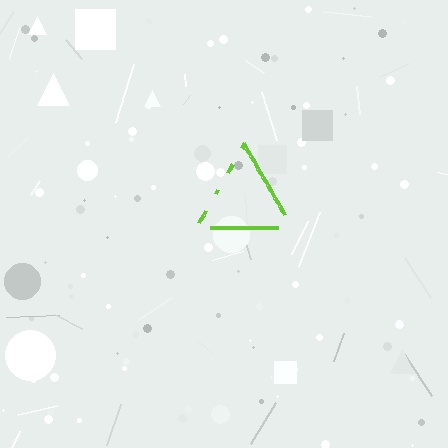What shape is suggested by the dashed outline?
The dashed outline suggests a triangle.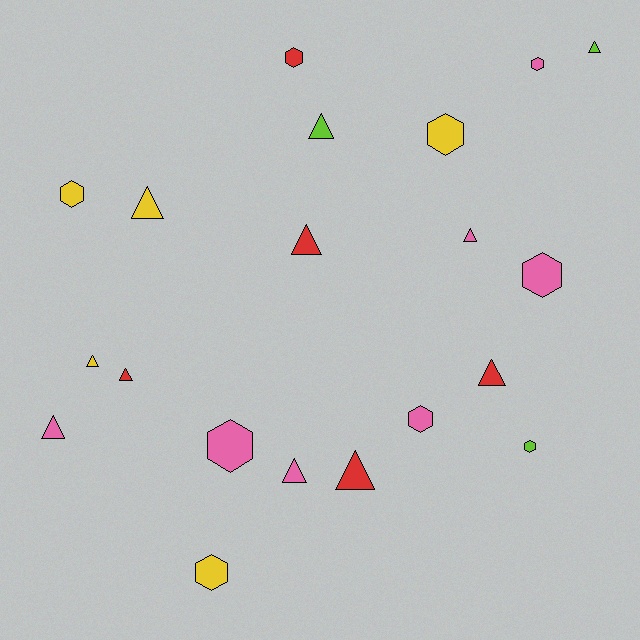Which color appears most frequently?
Pink, with 7 objects.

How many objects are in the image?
There are 20 objects.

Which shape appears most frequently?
Triangle, with 11 objects.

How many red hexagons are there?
There is 1 red hexagon.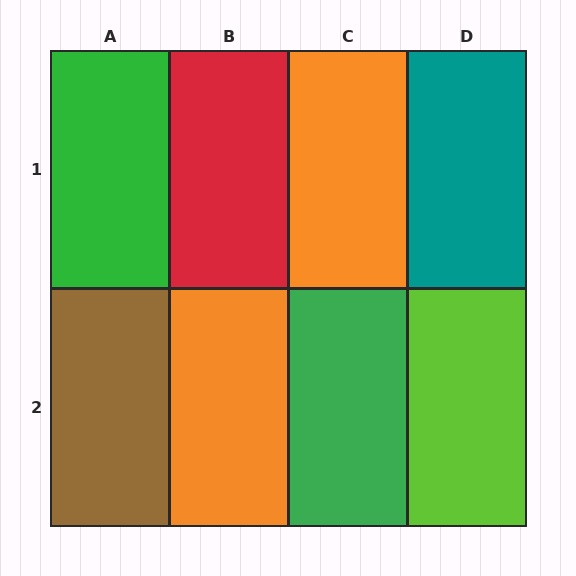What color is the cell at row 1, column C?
Orange.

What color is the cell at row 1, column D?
Teal.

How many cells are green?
2 cells are green.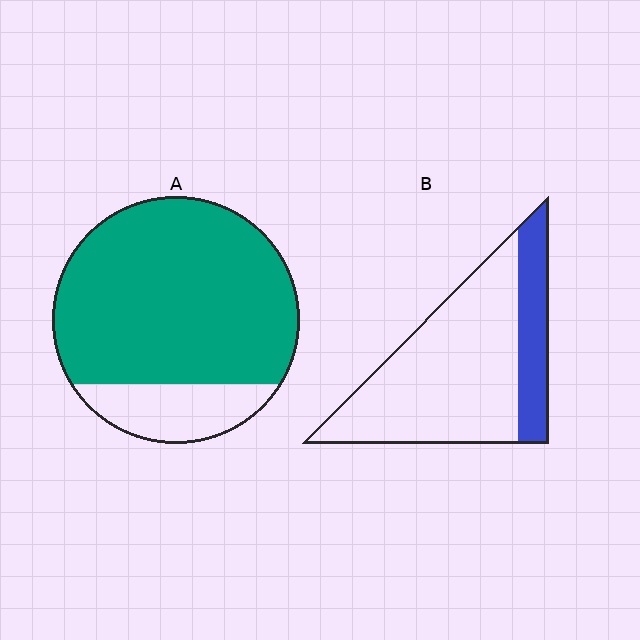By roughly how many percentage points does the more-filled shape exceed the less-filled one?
By roughly 60 percentage points (A over B).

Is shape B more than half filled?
No.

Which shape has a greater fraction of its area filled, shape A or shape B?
Shape A.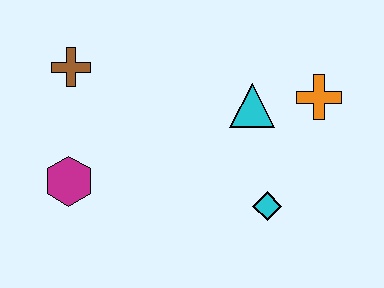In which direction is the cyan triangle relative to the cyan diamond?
The cyan triangle is above the cyan diamond.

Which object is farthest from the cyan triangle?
The magenta hexagon is farthest from the cyan triangle.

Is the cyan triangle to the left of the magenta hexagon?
No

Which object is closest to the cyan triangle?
The orange cross is closest to the cyan triangle.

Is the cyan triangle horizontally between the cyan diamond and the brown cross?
Yes